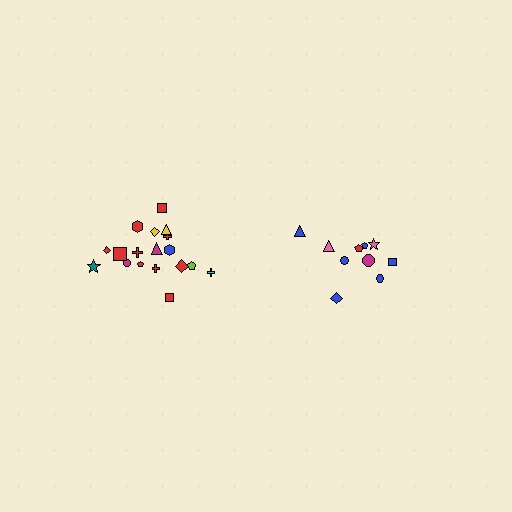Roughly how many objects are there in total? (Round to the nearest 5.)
Roughly 30 objects in total.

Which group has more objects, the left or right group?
The left group.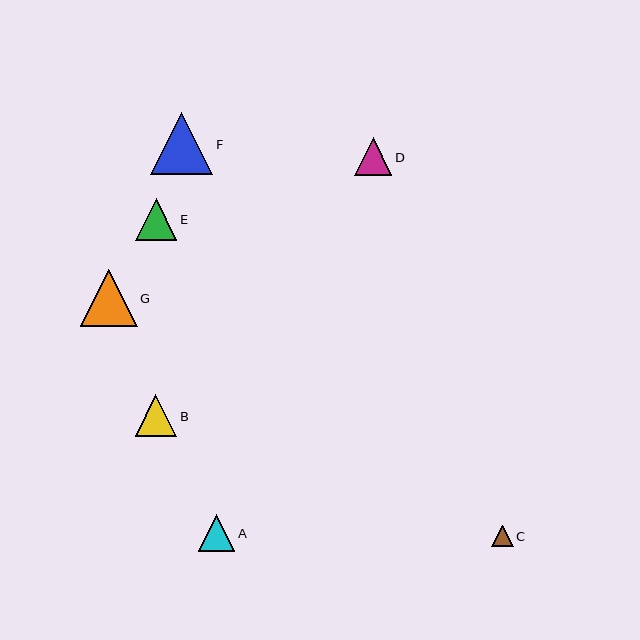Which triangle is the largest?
Triangle F is the largest with a size of approximately 62 pixels.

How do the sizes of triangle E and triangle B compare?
Triangle E and triangle B are approximately the same size.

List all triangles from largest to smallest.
From largest to smallest: F, G, E, B, D, A, C.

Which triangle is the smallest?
Triangle C is the smallest with a size of approximately 22 pixels.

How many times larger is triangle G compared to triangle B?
Triangle G is approximately 1.4 times the size of triangle B.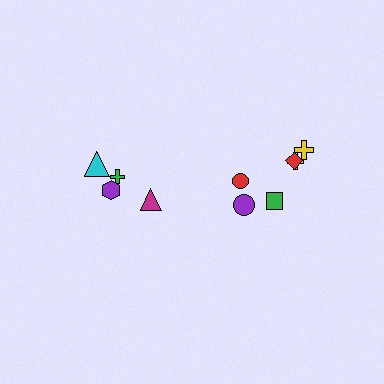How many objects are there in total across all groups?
There are 10 objects.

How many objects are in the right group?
There are 6 objects.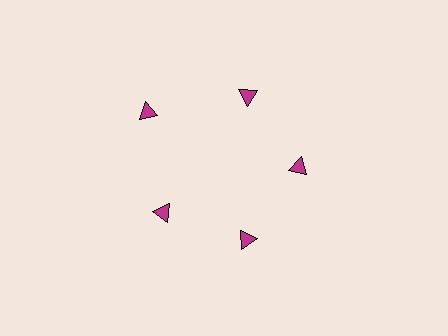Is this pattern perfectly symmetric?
No. The 5 magenta triangles are arranged in a ring, but one element near the 10 o'clock position is pushed outward from the center, breaking the 5-fold rotational symmetry.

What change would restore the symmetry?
The symmetry would be restored by moving it inward, back onto the ring so that all 5 triangles sit at equal angles and equal distance from the center.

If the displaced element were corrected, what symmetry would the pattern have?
It would have 5-fold rotational symmetry — the pattern would map onto itself every 72 degrees.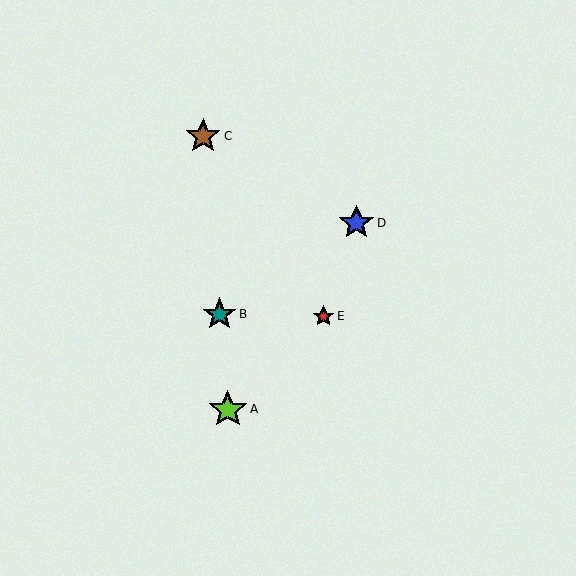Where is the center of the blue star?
The center of the blue star is at (356, 223).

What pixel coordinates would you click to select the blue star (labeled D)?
Click at (356, 223) to select the blue star D.